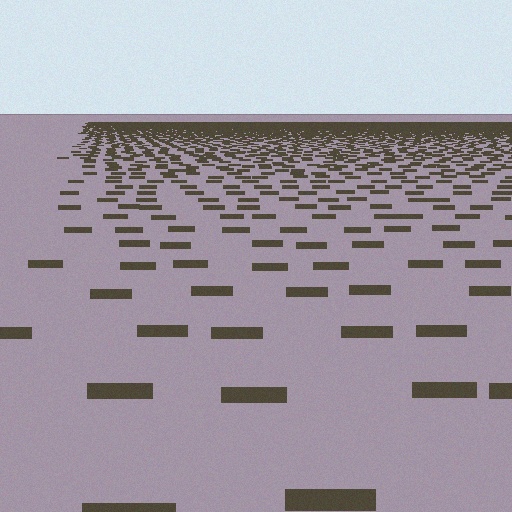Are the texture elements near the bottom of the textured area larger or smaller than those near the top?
Larger. Near the bottom, elements are closer to the viewer and appear at a bigger on-screen size.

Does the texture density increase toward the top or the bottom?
Density increases toward the top.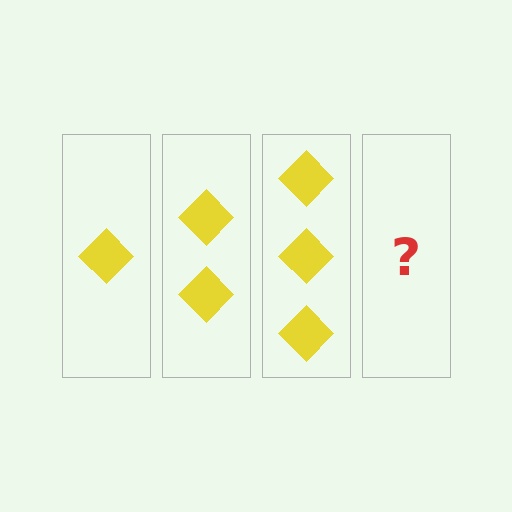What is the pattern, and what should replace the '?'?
The pattern is that each step adds one more diamond. The '?' should be 4 diamonds.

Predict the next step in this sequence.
The next step is 4 diamonds.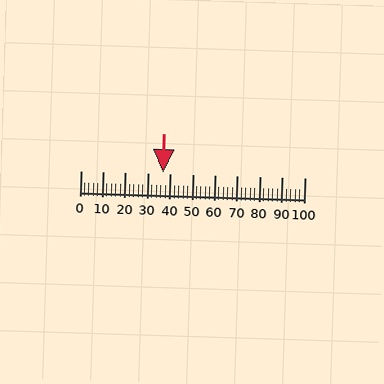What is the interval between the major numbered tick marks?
The major tick marks are spaced 10 units apart.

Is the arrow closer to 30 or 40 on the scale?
The arrow is closer to 40.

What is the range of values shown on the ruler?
The ruler shows values from 0 to 100.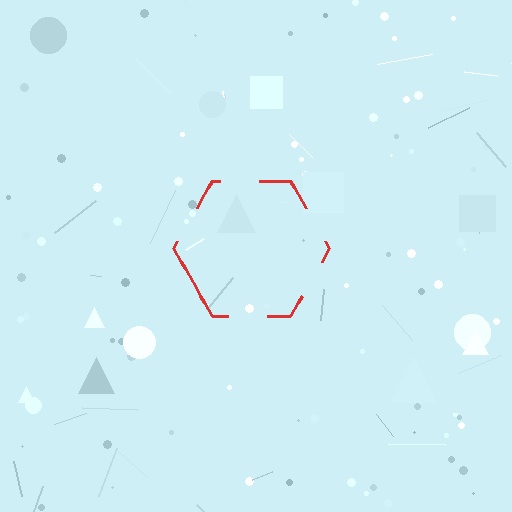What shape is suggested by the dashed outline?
The dashed outline suggests a hexagon.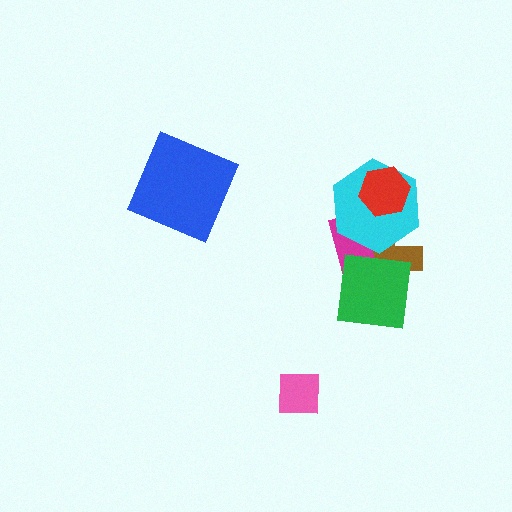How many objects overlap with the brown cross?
3 objects overlap with the brown cross.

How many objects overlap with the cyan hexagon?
3 objects overlap with the cyan hexagon.